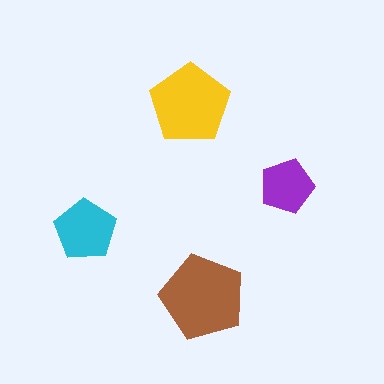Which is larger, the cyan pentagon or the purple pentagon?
The cyan one.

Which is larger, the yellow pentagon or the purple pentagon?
The yellow one.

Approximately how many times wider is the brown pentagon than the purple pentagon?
About 1.5 times wider.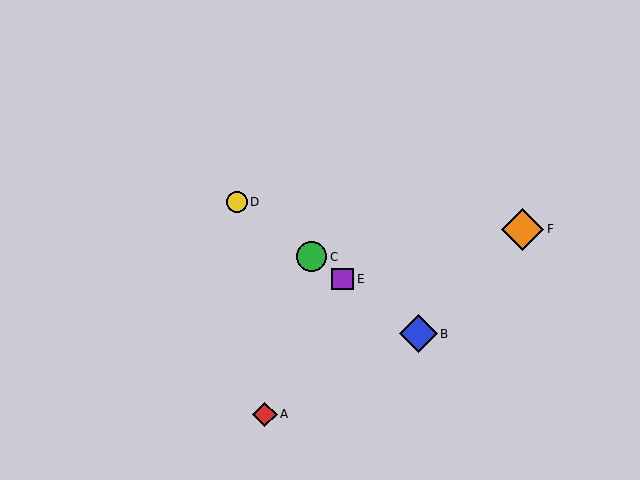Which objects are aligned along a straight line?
Objects B, C, D, E are aligned along a straight line.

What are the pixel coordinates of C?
Object C is at (312, 257).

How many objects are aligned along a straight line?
4 objects (B, C, D, E) are aligned along a straight line.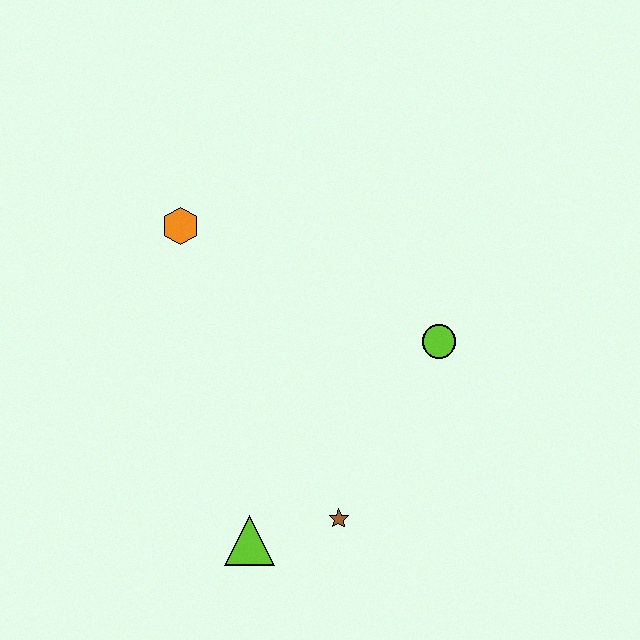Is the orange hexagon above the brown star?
Yes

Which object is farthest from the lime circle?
The orange hexagon is farthest from the lime circle.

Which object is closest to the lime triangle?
The brown star is closest to the lime triangle.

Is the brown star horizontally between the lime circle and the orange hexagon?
Yes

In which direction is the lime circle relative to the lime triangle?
The lime circle is above the lime triangle.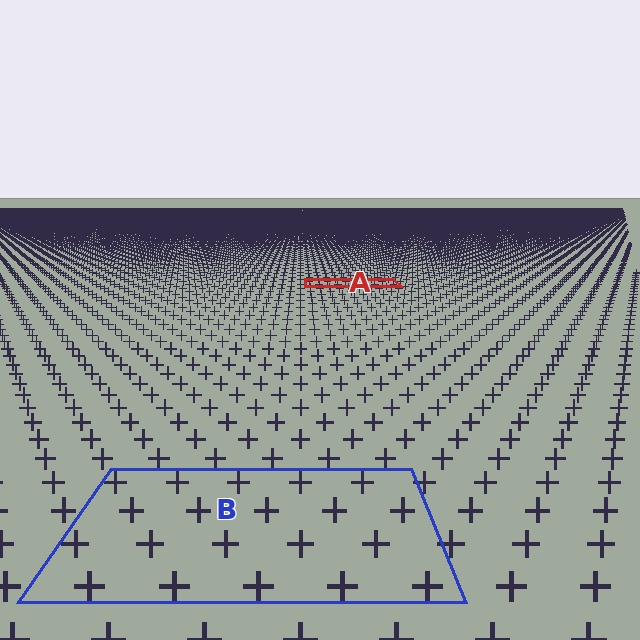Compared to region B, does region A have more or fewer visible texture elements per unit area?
Region A has more texture elements per unit area — they are packed more densely because it is farther away.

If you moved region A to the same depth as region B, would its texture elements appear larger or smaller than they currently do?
They would appear larger. At a closer depth, the same texture elements are projected at a bigger on-screen size.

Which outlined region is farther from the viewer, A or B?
Region A is farther from the viewer — the texture elements inside it appear smaller and more densely packed.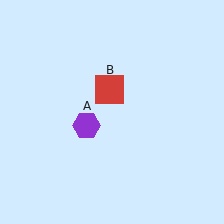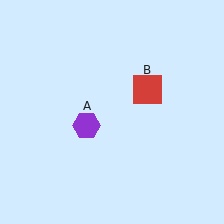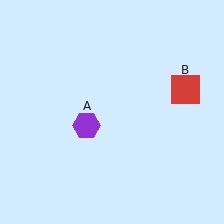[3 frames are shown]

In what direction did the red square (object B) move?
The red square (object B) moved right.